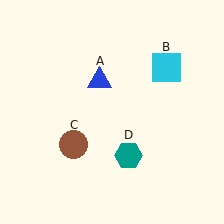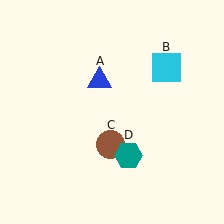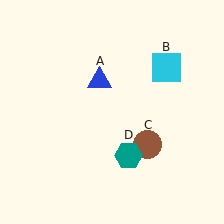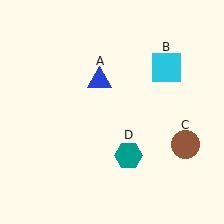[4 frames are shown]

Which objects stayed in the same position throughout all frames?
Blue triangle (object A) and cyan square (object B) and teal hexagon (object D) remained stationary.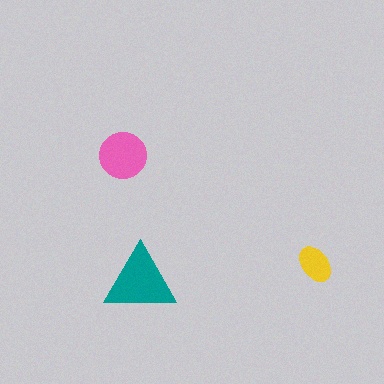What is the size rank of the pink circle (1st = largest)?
2nd.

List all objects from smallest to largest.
The yellow ellipse, the pink circle, the teal triangle.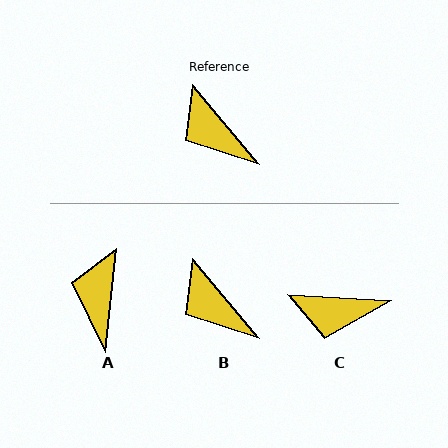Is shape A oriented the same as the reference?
No, it is off by about 46 degrees.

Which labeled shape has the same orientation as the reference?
B.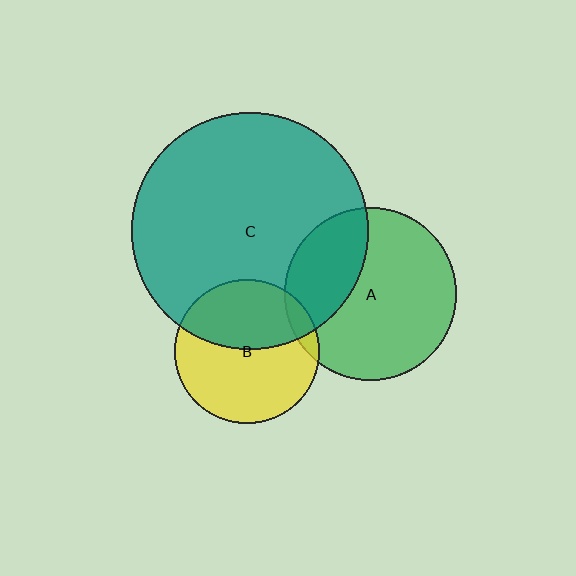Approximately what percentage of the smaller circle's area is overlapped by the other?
Approximately 30%.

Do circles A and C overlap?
Yes.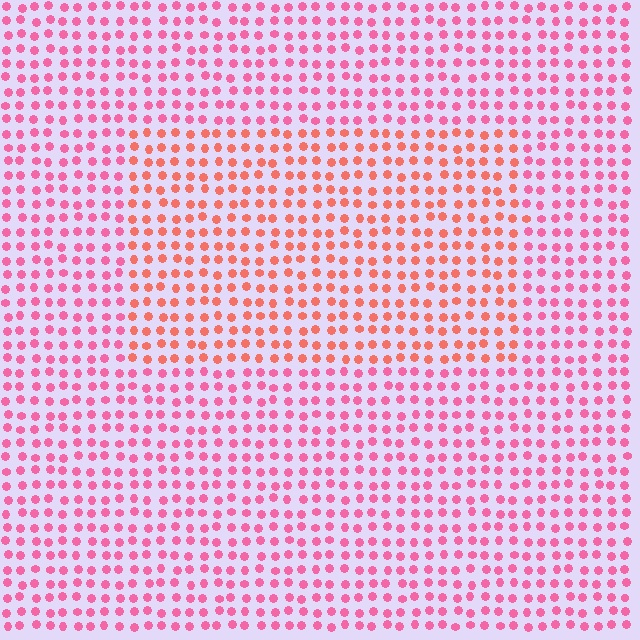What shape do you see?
I see a rectangle.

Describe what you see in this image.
The image is filled with small pink elements in a uniform arrangement. A rectangle-shaped region is visible where the elements are tinted to a slightly different hue, forming a subtle color boundary.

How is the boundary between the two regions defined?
The boundary is defined purely by a slight shift in hue (about 32 degrees). Spacing, size, and orientation are identical on both sides.